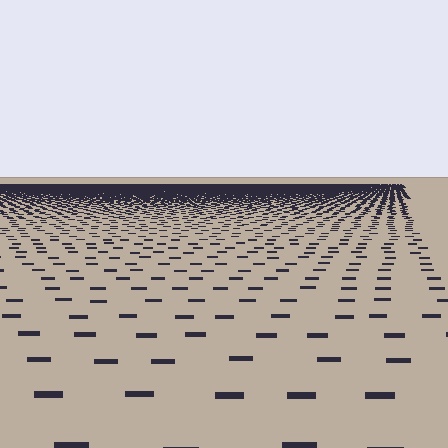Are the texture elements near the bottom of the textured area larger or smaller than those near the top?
Larger. Near the bottom, elements are closer to the viewer and appear at a bigger on-screen size.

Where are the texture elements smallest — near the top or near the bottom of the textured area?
Near the top.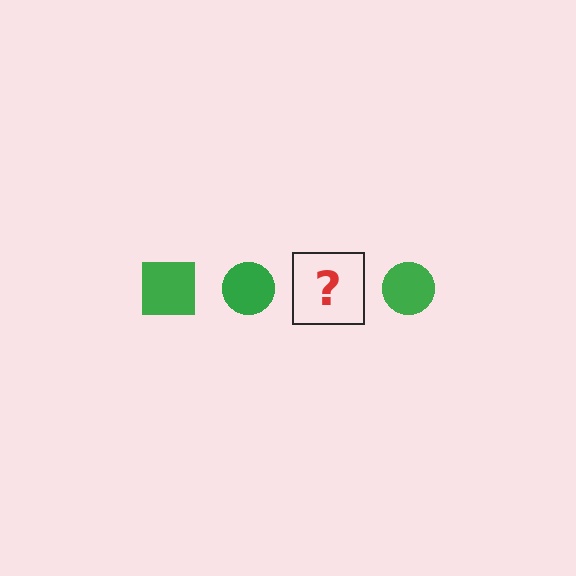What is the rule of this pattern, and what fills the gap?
The rule is that the pattern cycles through square, circle shapes in green. The gap should be filled with a green square.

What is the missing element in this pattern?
The missing element is a green square.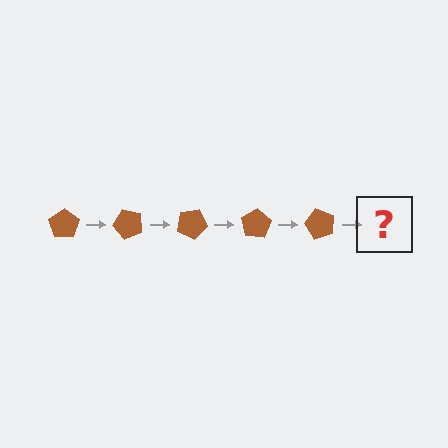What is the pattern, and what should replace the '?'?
The pattern is that the pentagon rotates 50 degrees each step. The '?' should be a brown pentagon rotated 250 degrees.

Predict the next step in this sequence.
The next step is a brown pentagon rotated 250 degrees.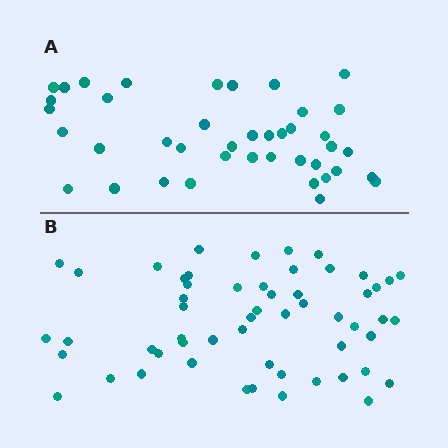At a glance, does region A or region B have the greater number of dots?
Region B (the bottom region) has more dots.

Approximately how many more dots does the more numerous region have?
Region B has approximately 15 more dots than region A.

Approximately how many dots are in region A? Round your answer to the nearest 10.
About 40 dots. (The exact count is 41, which rounds to 40.)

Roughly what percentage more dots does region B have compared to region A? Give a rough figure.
About 35% more.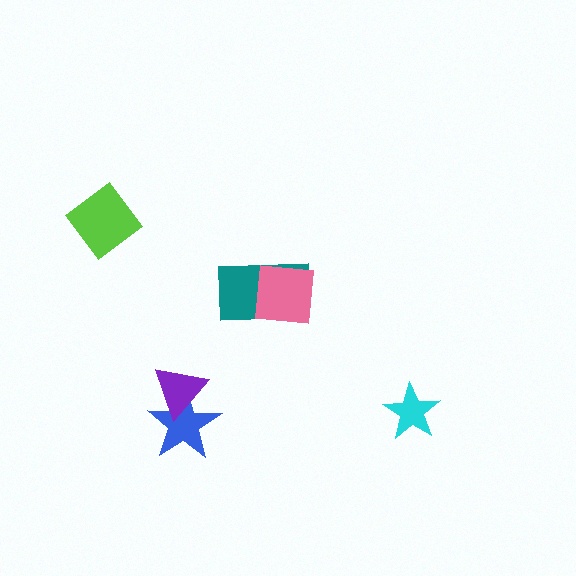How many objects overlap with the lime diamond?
0 objects overlap with the lime diamond.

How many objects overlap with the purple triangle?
1 object overlaps with the purple triangle.